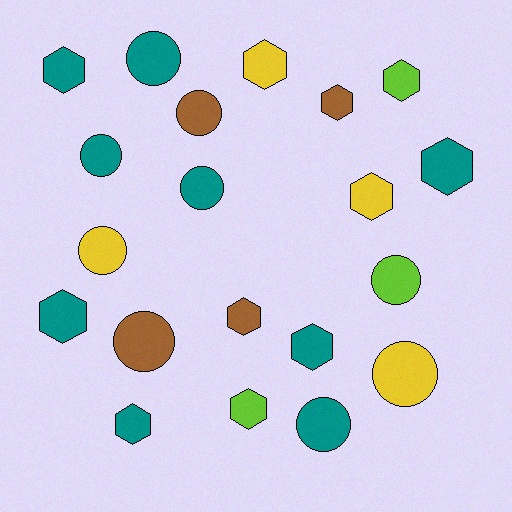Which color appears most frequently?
Teal, with 9 objects.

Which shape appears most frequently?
Hexagon, with 11 objects.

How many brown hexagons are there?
There are 2 brown hexagons.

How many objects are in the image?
There are 20 objects.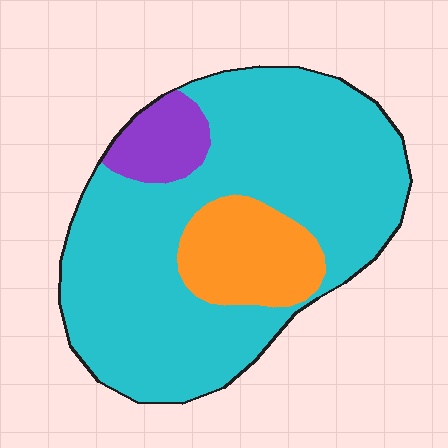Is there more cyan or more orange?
Cyan.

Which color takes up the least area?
Purple, at roughly 10%.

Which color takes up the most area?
Cyan, at roughly 75%.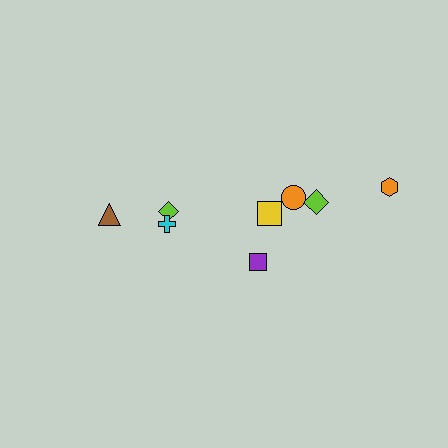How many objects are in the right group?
There are 5 objects.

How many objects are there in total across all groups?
There are 8 objects.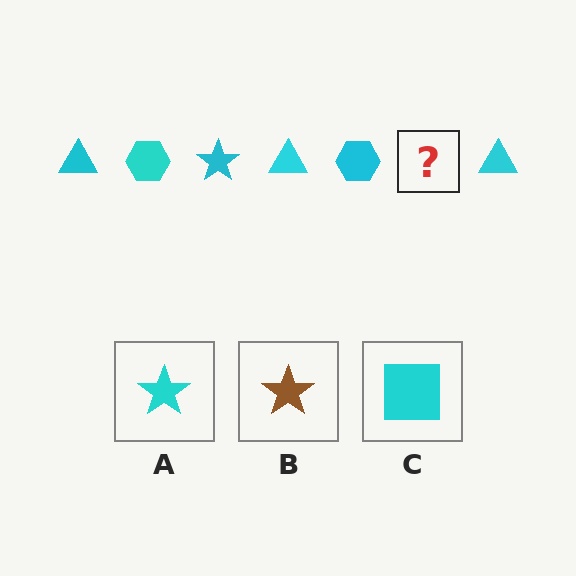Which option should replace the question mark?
Option A.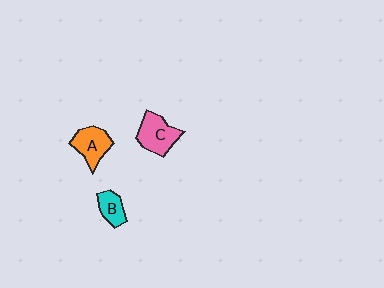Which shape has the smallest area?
Shape B (cyan).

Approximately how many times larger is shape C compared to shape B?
Approximately 1.7 times.